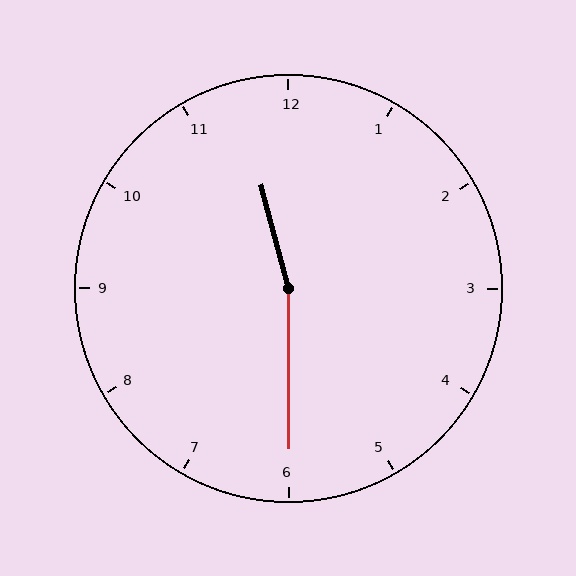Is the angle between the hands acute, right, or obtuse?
It is obtuse.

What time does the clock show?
11:30.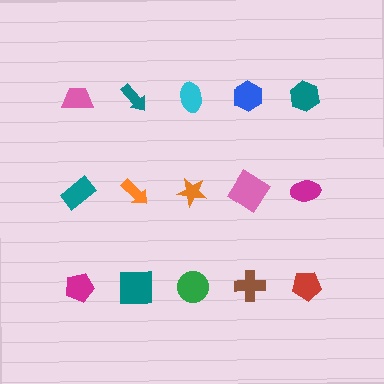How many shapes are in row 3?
5 shapes.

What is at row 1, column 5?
A teal hexagon.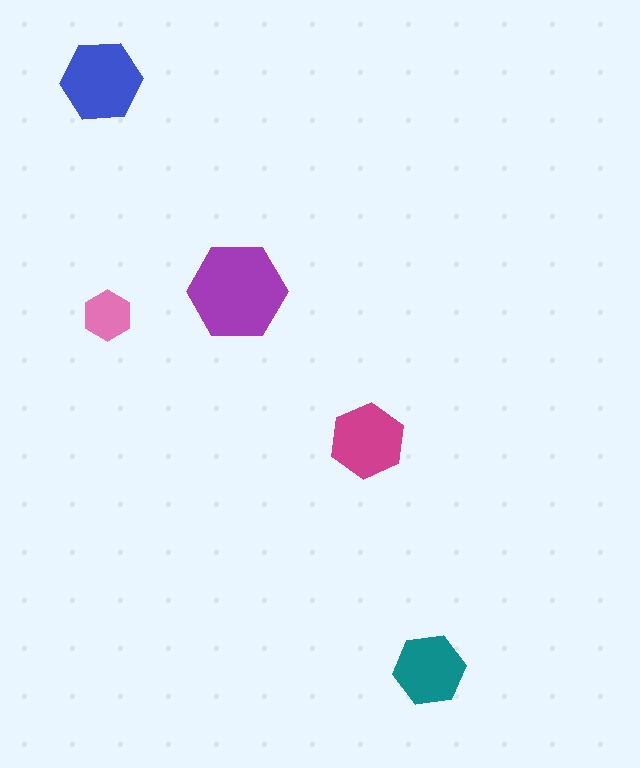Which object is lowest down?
The teal hexagon is bottommost.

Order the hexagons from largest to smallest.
the purple one, the blue one, the magenta one, the teal one, the pink one.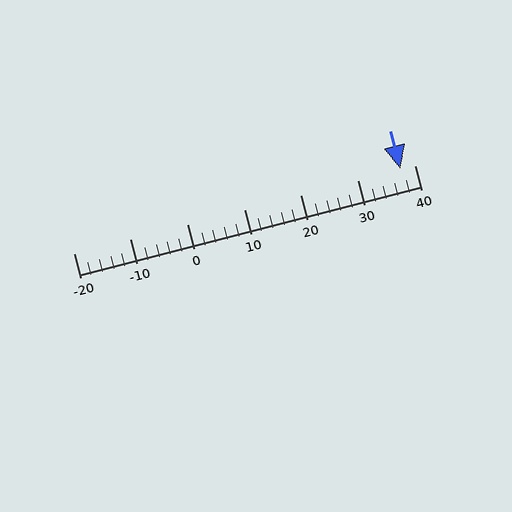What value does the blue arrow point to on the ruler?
The blue arrow points to approximately 38.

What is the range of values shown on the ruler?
The ruler shows values from -20 to 40.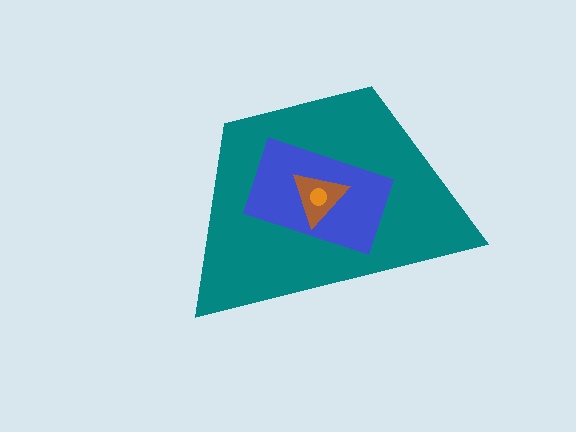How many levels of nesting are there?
4.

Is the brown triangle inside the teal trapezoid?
Yes.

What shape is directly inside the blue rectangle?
The brown triangle.